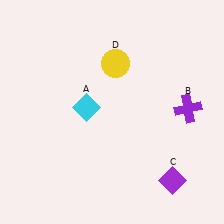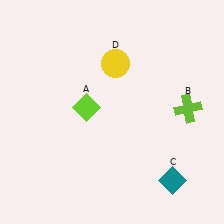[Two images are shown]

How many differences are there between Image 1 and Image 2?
There are 3 differences between the two images.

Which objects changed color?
A changed from cyan to lime. B changed from purple to lime. C changed from purple to teal.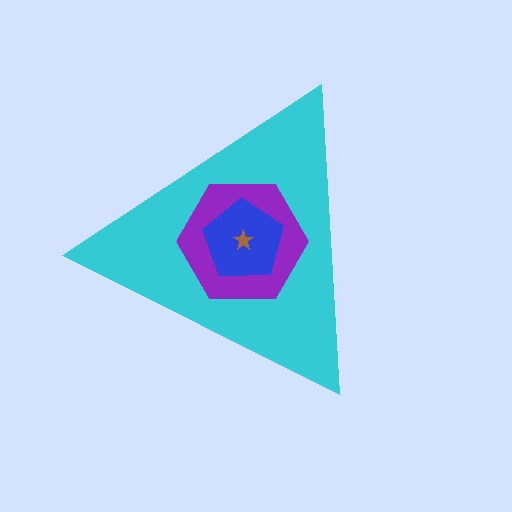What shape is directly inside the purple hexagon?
The blue pentagon.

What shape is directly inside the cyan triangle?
The purple hexagon.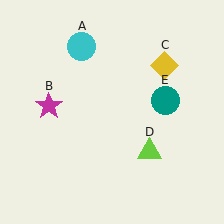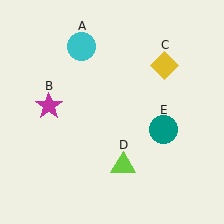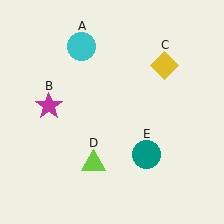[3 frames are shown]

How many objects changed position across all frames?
2 objects changed position: lime triangle (object D), teal circle (object E).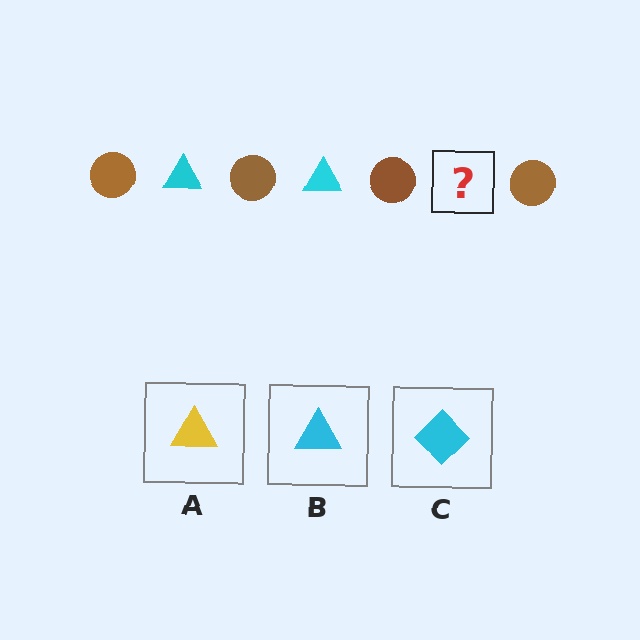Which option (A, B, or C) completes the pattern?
B.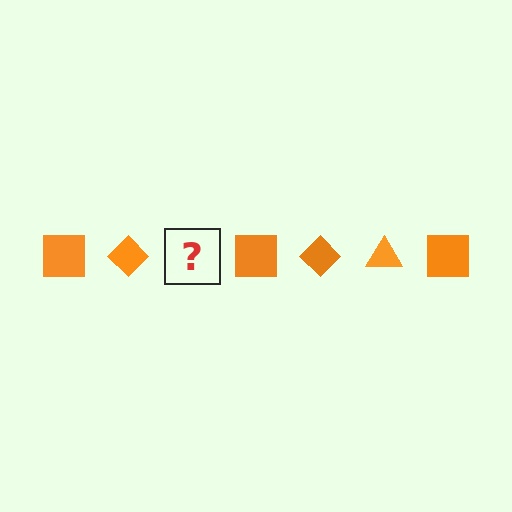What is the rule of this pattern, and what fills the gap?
The rule is that the pattern cycles through square, diamond, triangle shapes in orange. The gap should be filled with an orange triangle.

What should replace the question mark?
The question mark should be replaced with an orange triangle.